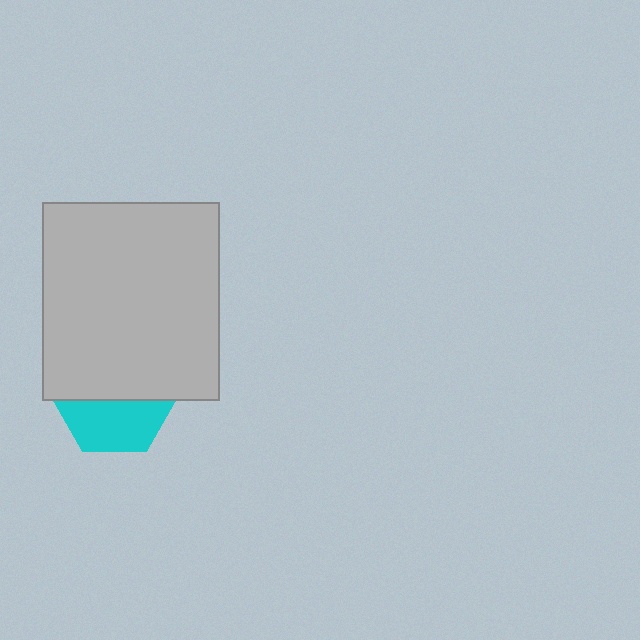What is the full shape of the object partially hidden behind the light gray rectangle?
The partially hidden object is a cyan hexagon.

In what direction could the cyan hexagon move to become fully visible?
The cyan hexagon could move down. That would shift it out from behind the light gray rectangle entirely.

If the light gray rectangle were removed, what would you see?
You would see the complete cyan hexagon.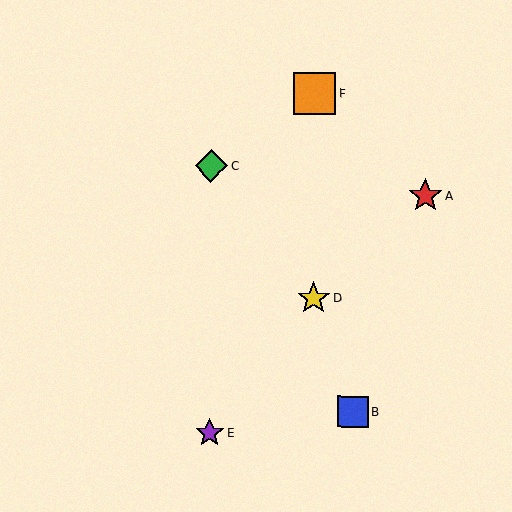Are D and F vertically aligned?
Yes, both are at x≈313.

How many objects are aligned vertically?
2 objects (D, F) are aligned vertically.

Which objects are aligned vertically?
Objects D, F are aligned vertically.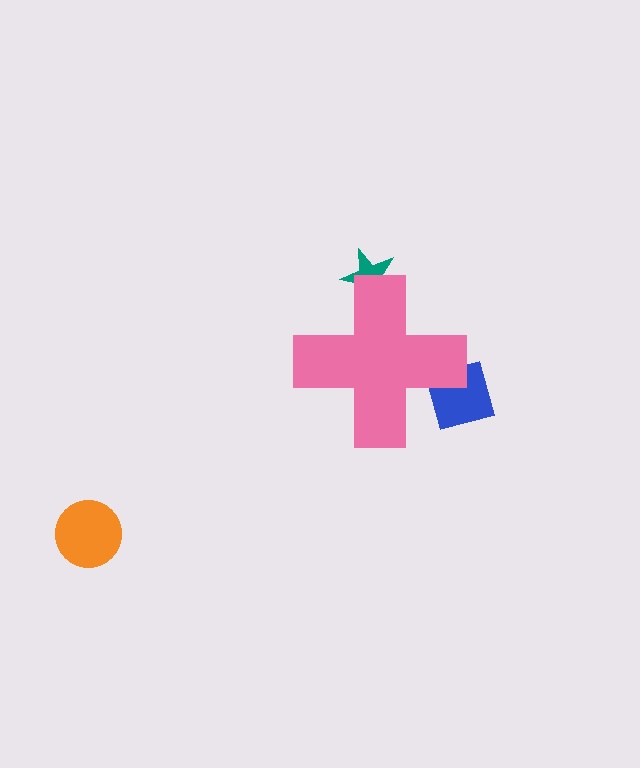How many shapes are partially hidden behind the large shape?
2 shapes are partially hidden.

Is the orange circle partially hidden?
No, the orange circle is fully visible.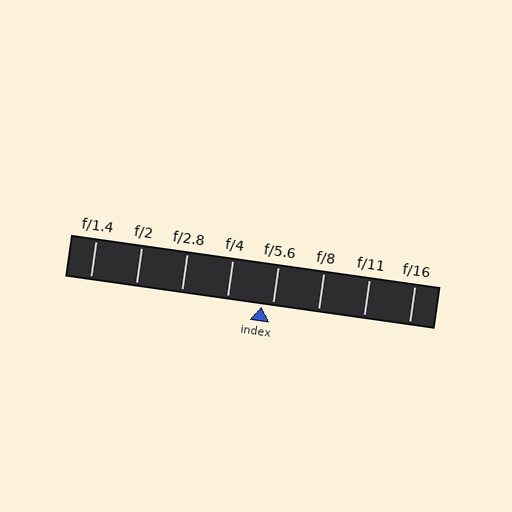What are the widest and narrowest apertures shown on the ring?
The widest aperture shown is f/1.4 and the narrowest is f/16.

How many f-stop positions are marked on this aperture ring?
There are 8 f-stop positions marked.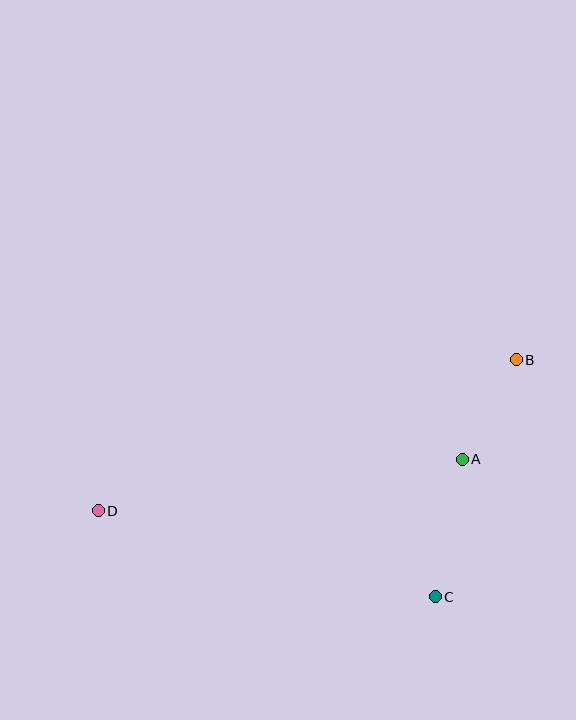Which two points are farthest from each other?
Points B and D are farthest from each other.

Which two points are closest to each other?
Points A and B are closest to each other.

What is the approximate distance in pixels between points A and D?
The distance between A and D is approximately 367 pixels.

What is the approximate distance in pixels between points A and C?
The distance between A and C is approximately 140 pixels.